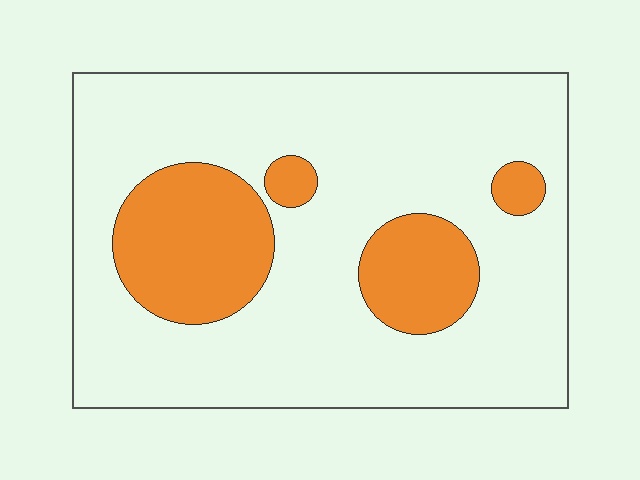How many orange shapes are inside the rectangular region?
4.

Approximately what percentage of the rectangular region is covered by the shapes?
Approximately 20%.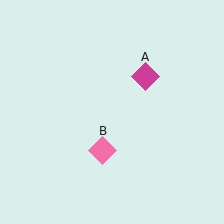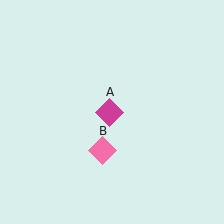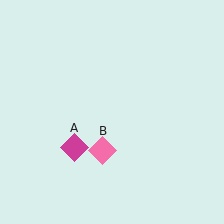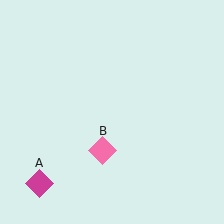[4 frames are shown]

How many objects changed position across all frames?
1 object changed position: magenta diamond (object A).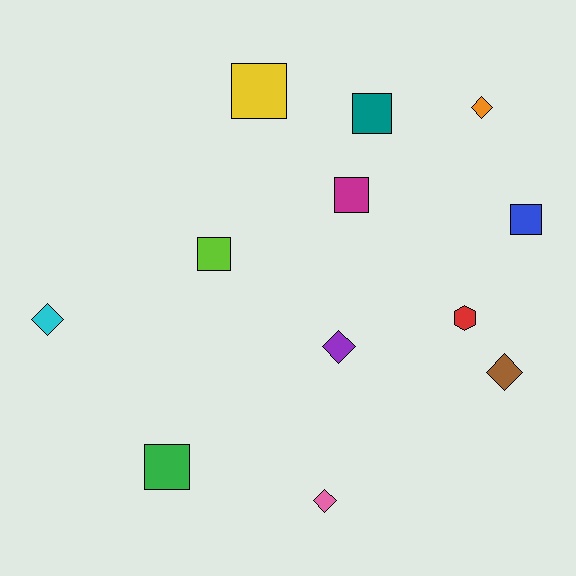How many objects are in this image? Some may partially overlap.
There are 12 objects.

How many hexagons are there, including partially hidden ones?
There is 1 hexagon.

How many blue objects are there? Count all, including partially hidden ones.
There is 1 blue object.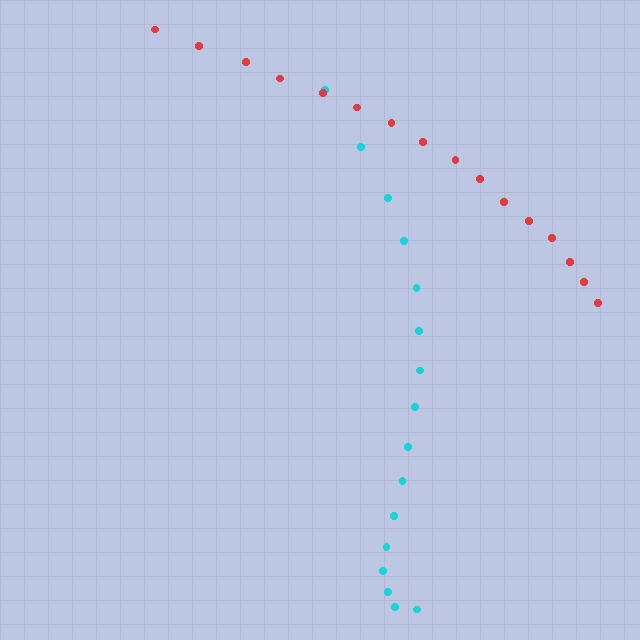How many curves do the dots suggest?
There are 2 distinct paths.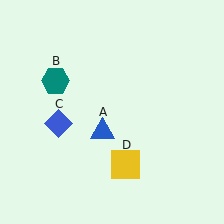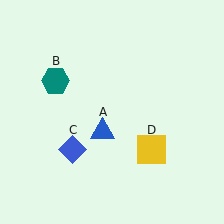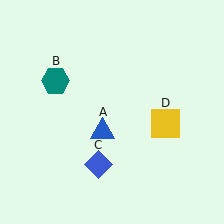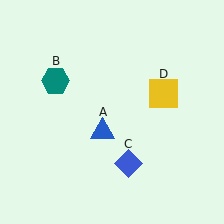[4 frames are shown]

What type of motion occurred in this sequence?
The blue diamond (object C), yellow square (object D) rotated counterclockwise around the center of the scene.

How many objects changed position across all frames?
2 objects changed position: blue diamond (object C), yellow square (object D).